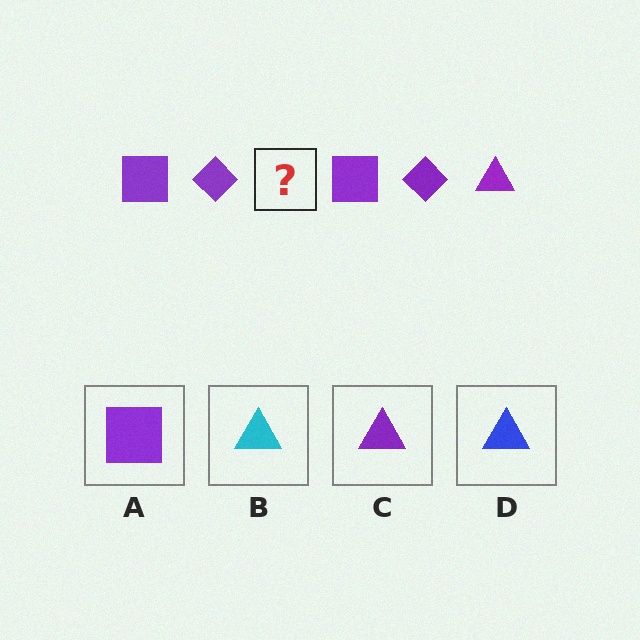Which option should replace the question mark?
Option C.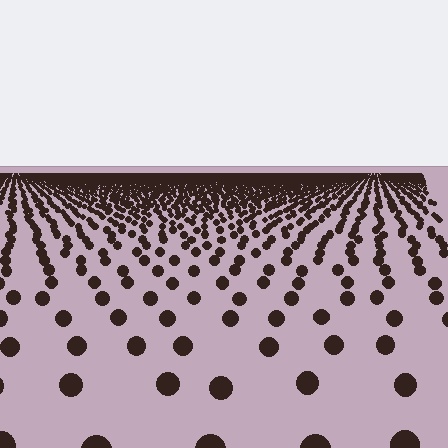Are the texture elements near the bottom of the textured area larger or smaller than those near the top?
Larger. Near the bottom, elements are closer to the viewer and appear at a bigger on-screen size.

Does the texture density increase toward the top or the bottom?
Density increases toward the top.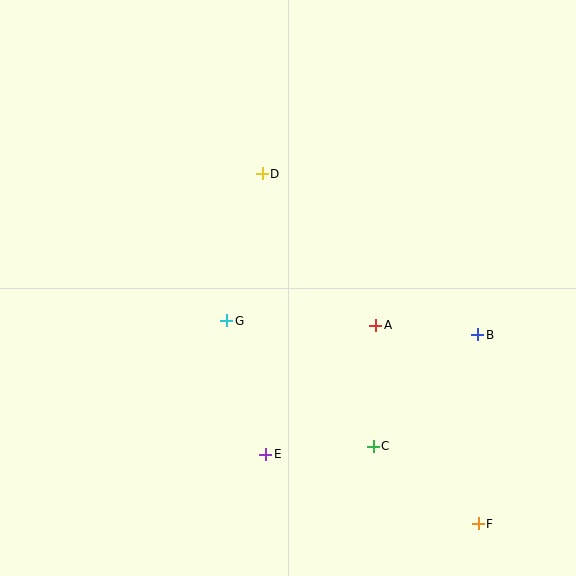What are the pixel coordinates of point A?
Point A is at (376, 325).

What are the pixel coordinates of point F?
Point F is at (478, 524).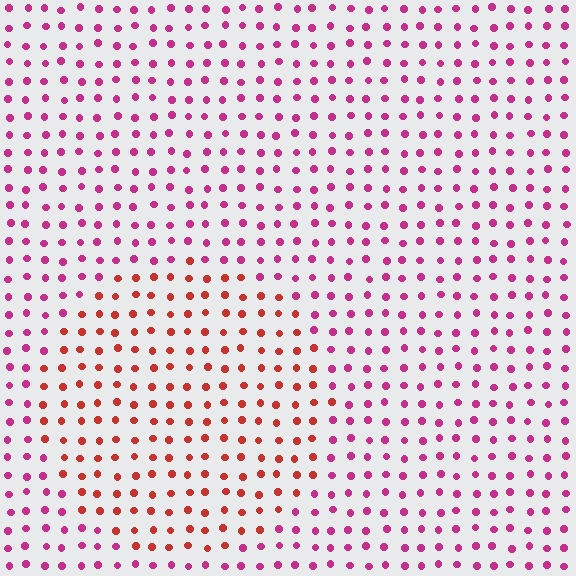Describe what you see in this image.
The image is filled with small magenta elements in a uniform arrangement. A circle-shaped region is visible where the elements are tinted to a slightly different hue, forming a subtle color boundary.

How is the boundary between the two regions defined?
The boundary is defined purely by a slight shift in hue (about 39 degrees). Spacing, size, and orientation are identical on both sides.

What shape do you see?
I see a circle.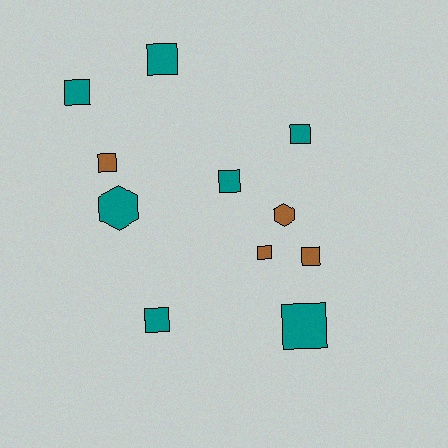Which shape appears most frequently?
Square, with 9 objects.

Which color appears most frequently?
Teal, with 7 objects.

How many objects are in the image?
There are 11 objects.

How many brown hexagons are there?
There is 1 brown hexagon.